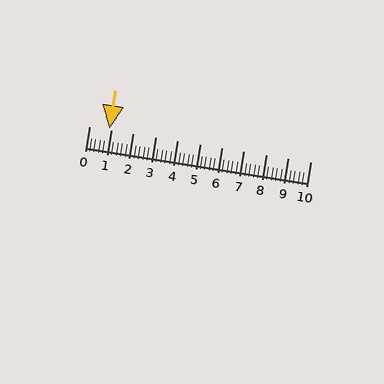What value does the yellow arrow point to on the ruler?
The yellow arrow points to approximately 0.9.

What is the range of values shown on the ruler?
The ruler shows values from 0 to 10.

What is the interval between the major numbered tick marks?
The major tick marks are spaced 1 units apart.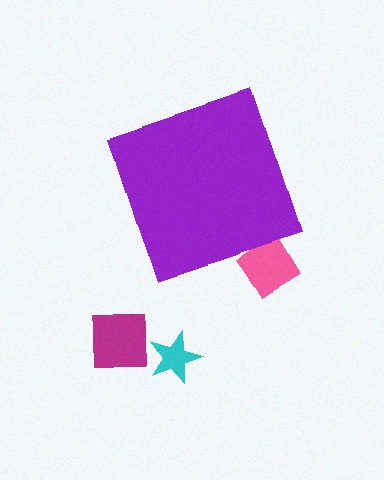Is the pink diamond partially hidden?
Yes, the pink diamond is partially hidden behind the purple diamond.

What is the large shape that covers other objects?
A purple diamond.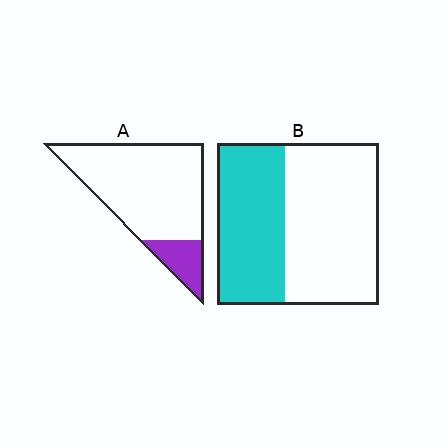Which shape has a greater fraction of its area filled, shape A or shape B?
Shape B.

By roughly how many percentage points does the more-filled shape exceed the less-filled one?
By roughly 25 percentage points (B over A).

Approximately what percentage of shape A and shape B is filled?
A is approximately 15% and B is approximately 40%.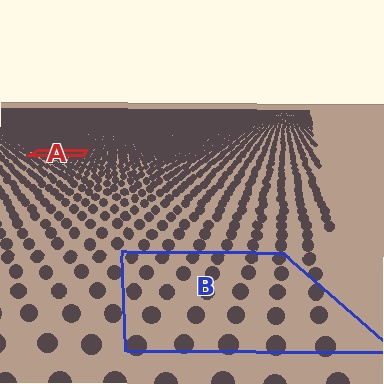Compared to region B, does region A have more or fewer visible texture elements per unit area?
Region A has more texture elements per unit area — they are packed more densely because it is farther away.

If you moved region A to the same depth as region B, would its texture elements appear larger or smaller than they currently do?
They would appear larger. At a closer depth, the same texture elements are projected at a bigger on-screen size.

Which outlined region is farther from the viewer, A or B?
Region A is farther from the viewer — the texture elements inside it appear smaller and more densely packed.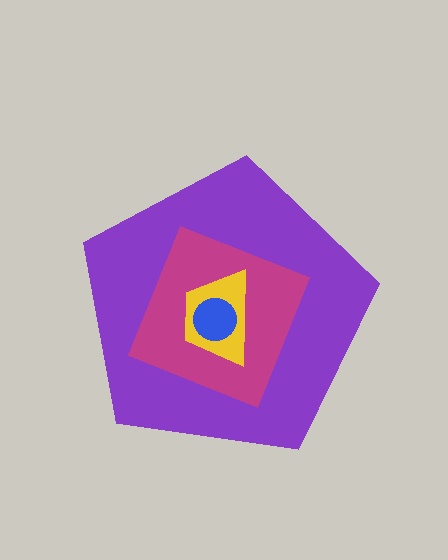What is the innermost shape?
The blue circle.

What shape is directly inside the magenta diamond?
The yellow trapezoid.